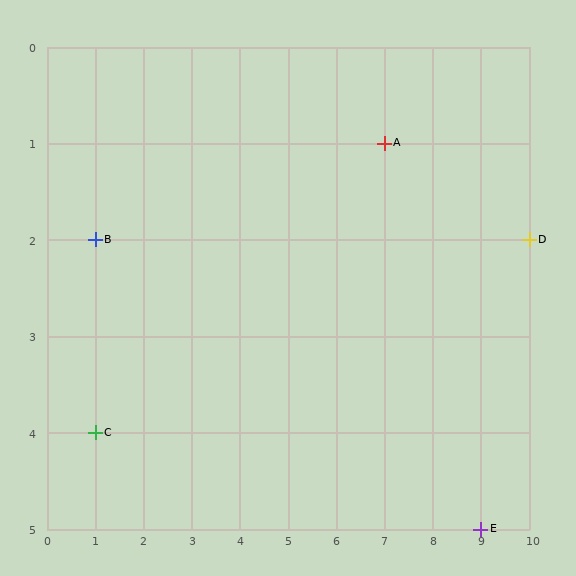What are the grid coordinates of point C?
Point C is at grid coordinates (1, 4).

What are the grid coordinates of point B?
Point B is at grid coordinates (1, 2).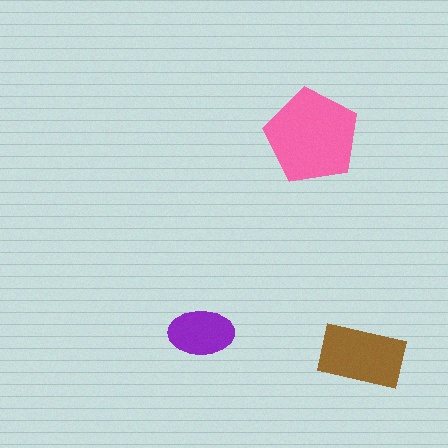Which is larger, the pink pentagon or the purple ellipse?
The pink pentagon.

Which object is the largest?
The pink pentagon.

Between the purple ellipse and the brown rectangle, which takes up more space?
The brown rectangle.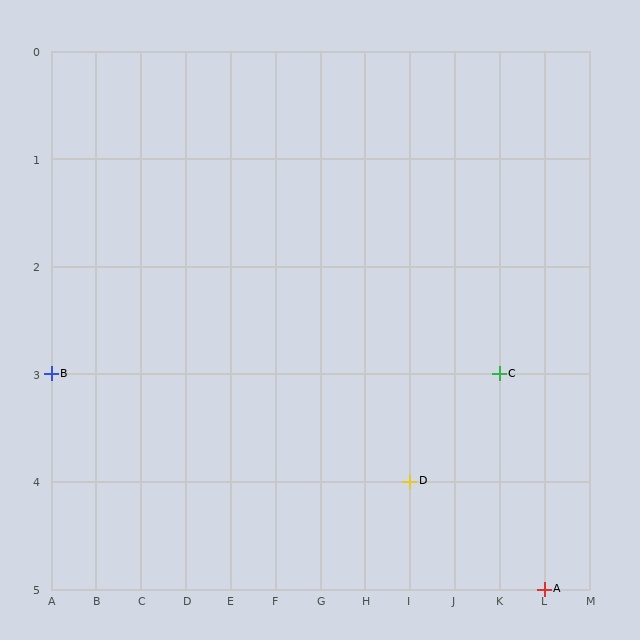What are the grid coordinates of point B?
Point B is at grid coordinates (A, 3).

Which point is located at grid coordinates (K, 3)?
Point C is at (K, 3).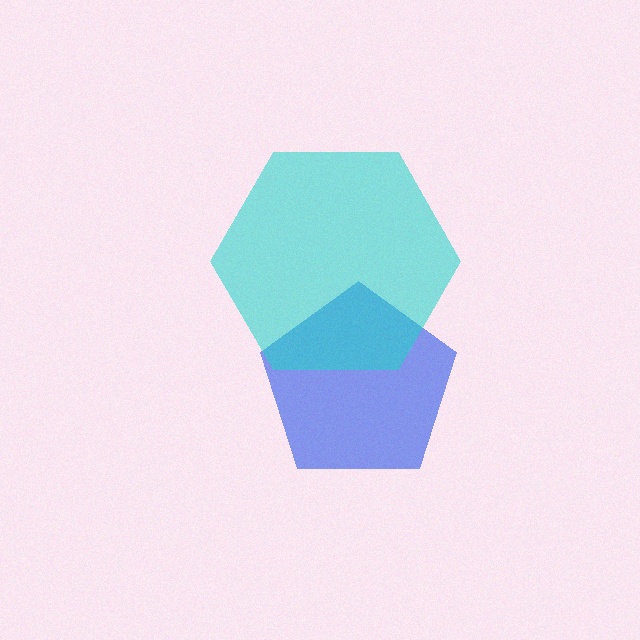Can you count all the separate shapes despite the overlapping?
Yes, there are 2 separate shapes.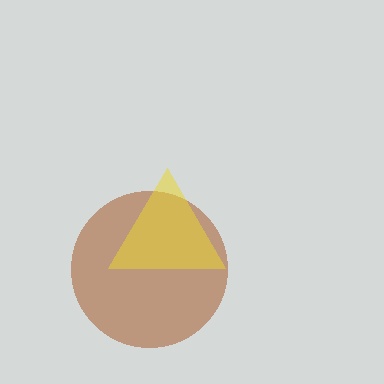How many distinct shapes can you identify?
There are 2 distinct shapes: a brown circle, a yellow triangle.